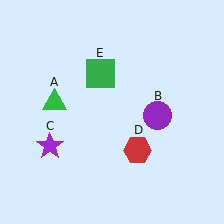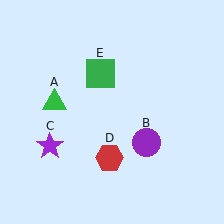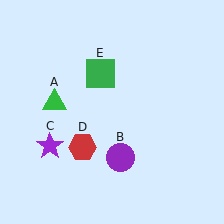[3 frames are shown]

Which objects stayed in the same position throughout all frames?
Green triangle (object A) and purple star (object C) and green square (object E) remained stationary.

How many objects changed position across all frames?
2 objects changed position: purple circle (object B), red hexagon (object D).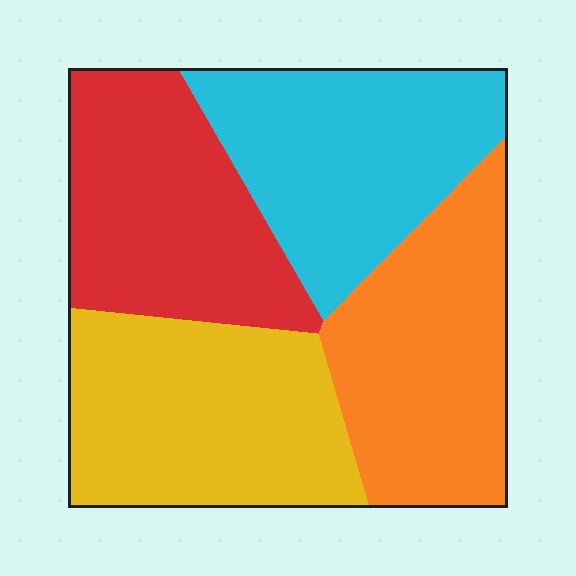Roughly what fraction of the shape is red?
Red takes up about one quarter (1/4) of the shape.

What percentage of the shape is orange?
Orange takes up about one quarter (1/4) of the shape.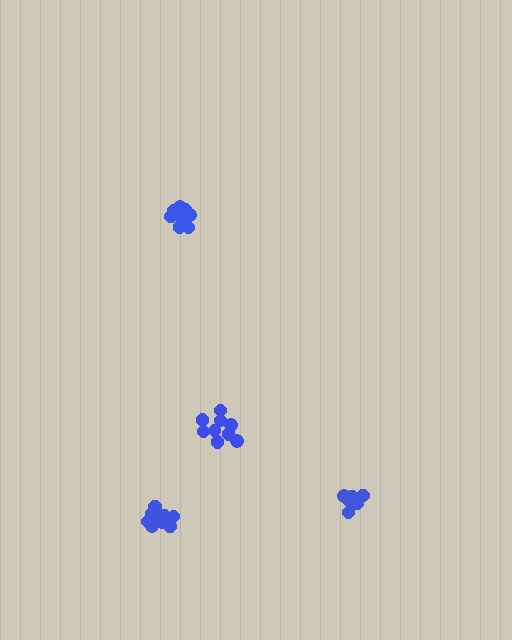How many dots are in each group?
Group 1: 10 dots, Group 2: 7 dots, Group 3: 11 dots, Group 4: 9 dots (37 total).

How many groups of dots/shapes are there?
There are 4 groups.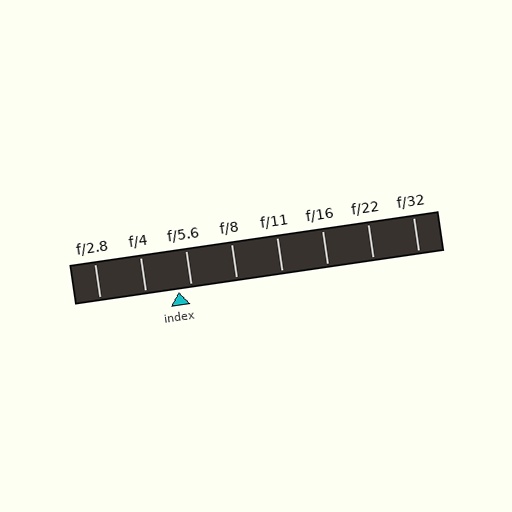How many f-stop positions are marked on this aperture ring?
There are 8 f-stop positions marked.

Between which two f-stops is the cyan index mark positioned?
The index mark is between f/4 and f/5.6.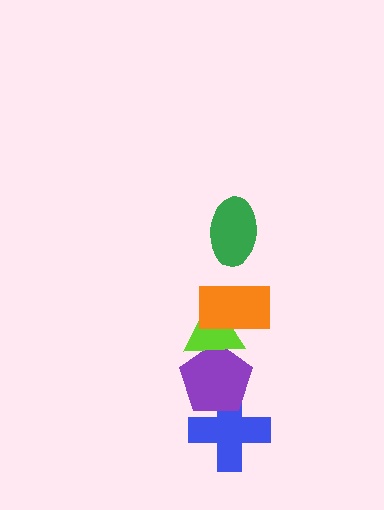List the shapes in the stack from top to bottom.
From top to bottom: the green ellipse, the orange rectangle, the lime triangle, the purple pentagon, the blue cross.